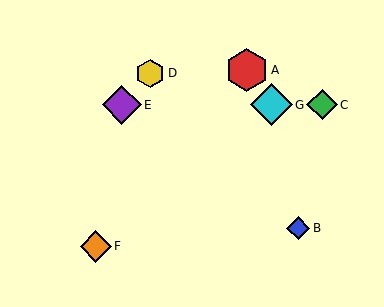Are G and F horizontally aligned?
No, G is at y≈105 and F is at y≈246.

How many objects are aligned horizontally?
3 objects (C, E, G) are aligned horizontally.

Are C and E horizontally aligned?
Yes, both are at y≈105.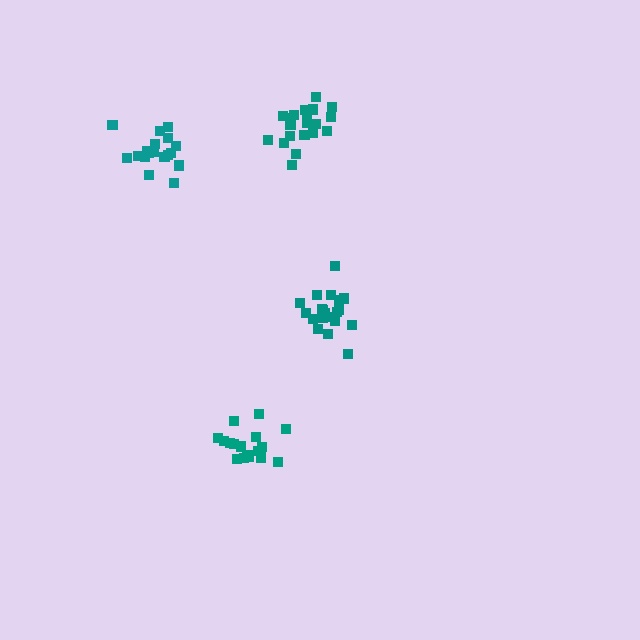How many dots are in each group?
Group 1: 20 dots, Group 2: 21 dots, Group 3: 17 dots, Group 4: 18 dots (76 total).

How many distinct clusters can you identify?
There are 4 distinct clusters.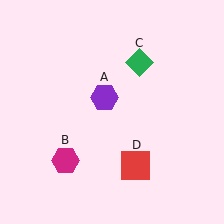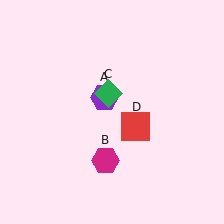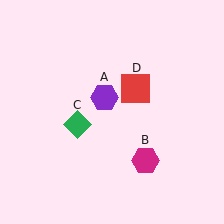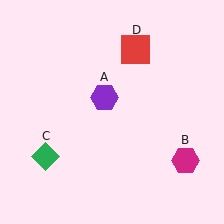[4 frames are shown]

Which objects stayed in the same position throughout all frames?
Purple hexagon (object A) remained stationary.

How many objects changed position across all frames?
3 objects changed position: magenta hexagon (object B), green diamond (object C), red square (object D).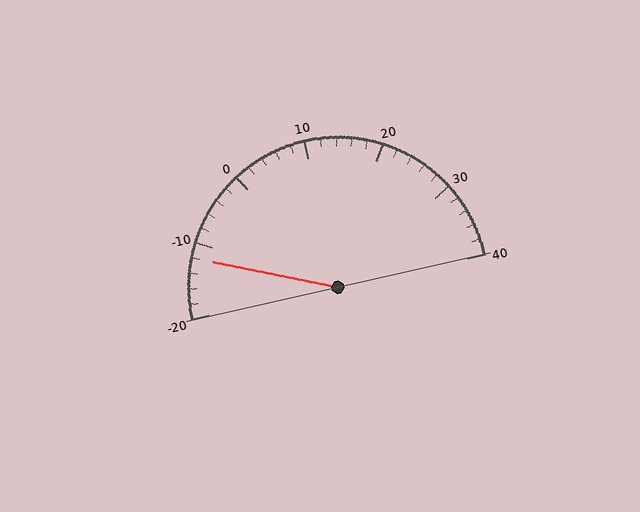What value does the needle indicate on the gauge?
The needle indicates approximately -12.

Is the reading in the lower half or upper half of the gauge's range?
The reading is in the lower half of the range (-20 to 40).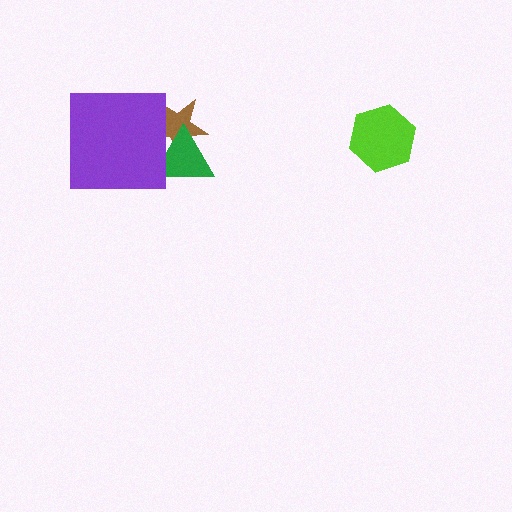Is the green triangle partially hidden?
Yes, it is partially covered by another shape.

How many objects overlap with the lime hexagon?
0 objects overlap with the lime hexagon.